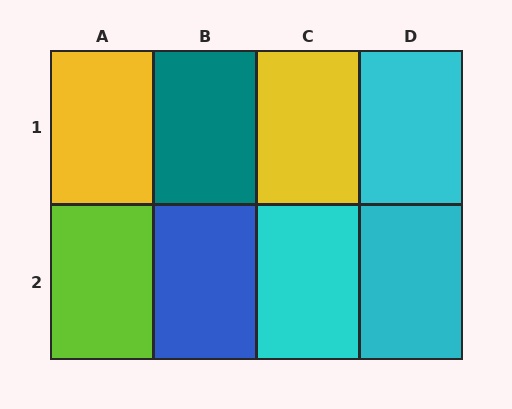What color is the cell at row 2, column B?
Blue.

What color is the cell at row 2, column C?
Cyan.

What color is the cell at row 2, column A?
Lime.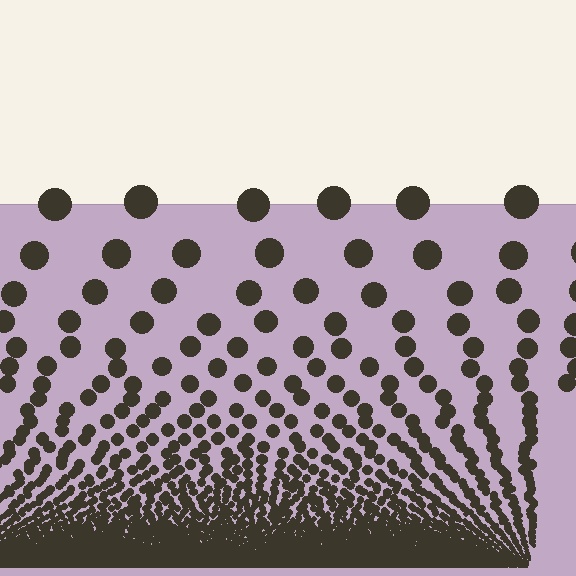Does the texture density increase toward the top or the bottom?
Density increases toward the bottom.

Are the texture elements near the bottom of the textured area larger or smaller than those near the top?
Smaller. The gradient is inverted — elements near the bottom are smaller and denser.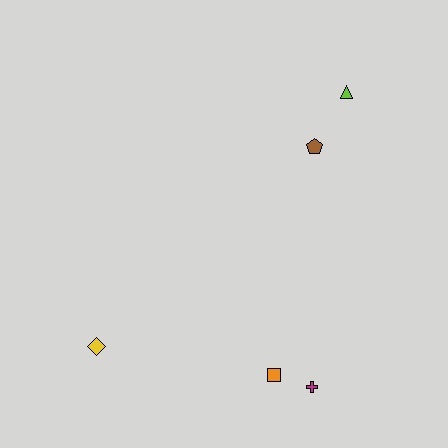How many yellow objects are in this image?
There is 1 yellow object.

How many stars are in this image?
There are no stars.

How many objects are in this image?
There are 5 objects.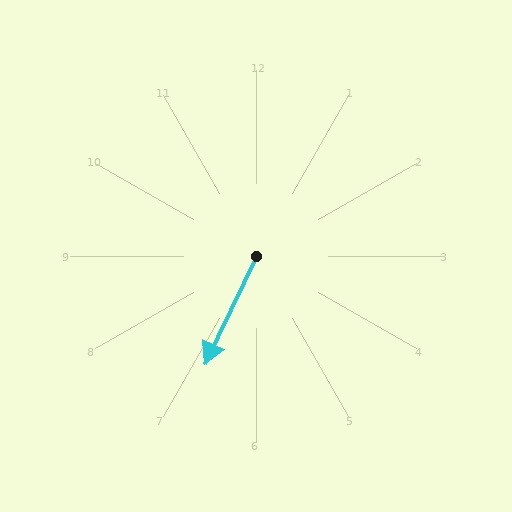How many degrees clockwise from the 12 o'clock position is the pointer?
Approximately 205 degrees.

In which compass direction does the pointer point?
Southwest.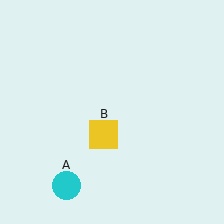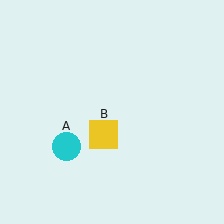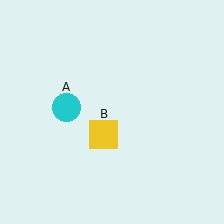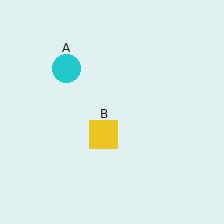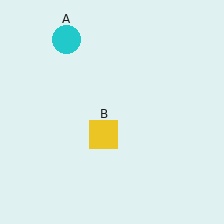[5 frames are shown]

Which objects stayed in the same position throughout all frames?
Yellow square (object B) remained stationary.